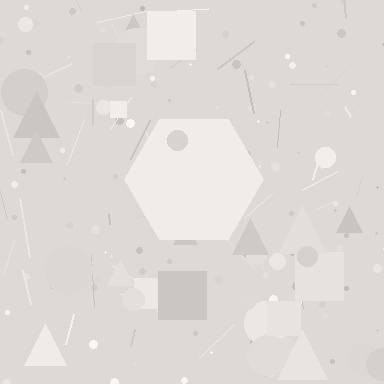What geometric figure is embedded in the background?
A hexagon is embedded in the background.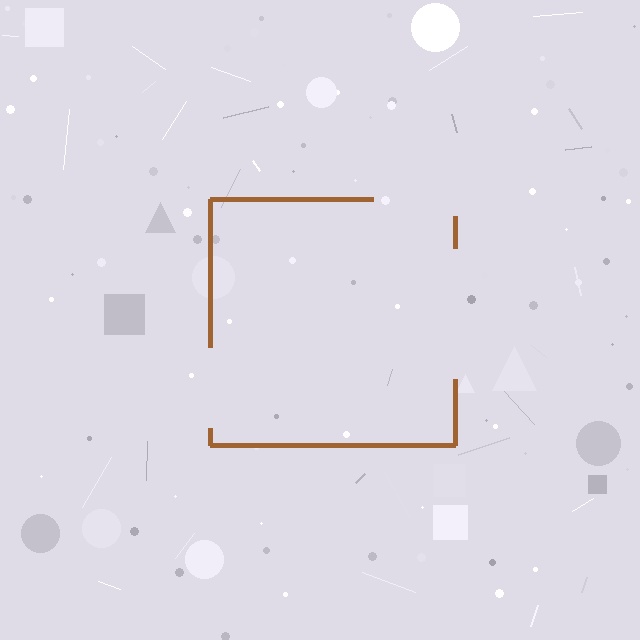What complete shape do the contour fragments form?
The contour fragments form a square.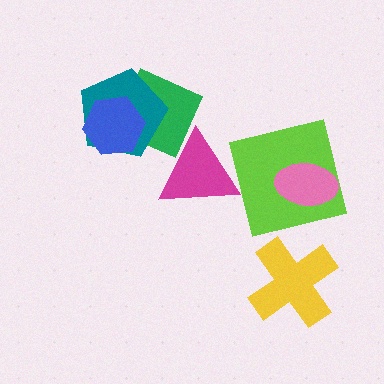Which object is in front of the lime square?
The pink ellipse is in front of the lime square.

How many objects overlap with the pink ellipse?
1 object overlaps with the pink ellipse.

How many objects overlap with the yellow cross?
0 objects overlap with the yellow cross.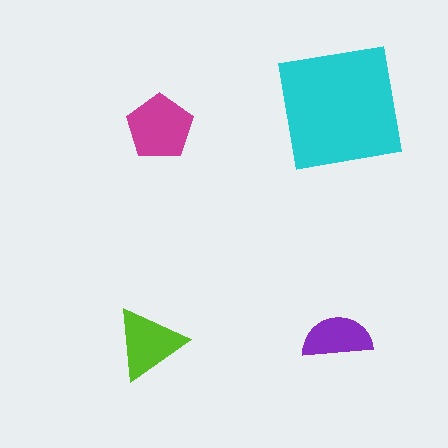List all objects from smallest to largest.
The purple semicircle, the lime triangle, the magenta pentagon, the cyan square.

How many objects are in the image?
There are 4 objects in the image.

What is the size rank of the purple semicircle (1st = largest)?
4th.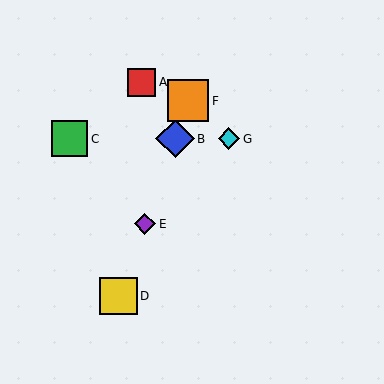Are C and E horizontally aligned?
No, C is at y≈139 and E is at y≈224.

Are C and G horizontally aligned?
Yes, both are at y≈139.